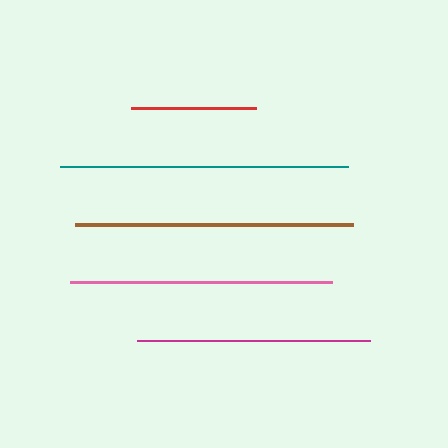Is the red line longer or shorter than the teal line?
The teal line is longer than the red line.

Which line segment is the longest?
The teal line is the longest at approximately 288 pixels.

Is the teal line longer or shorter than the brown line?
The teal line is longer than the brown line.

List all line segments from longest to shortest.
From longest to shortest: teal, brown, pink, magenta, red.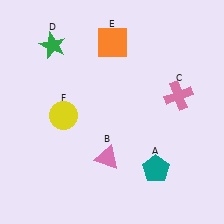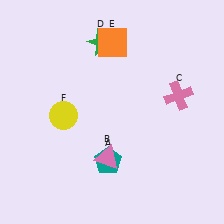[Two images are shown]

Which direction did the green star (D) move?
The green star (D) moved right.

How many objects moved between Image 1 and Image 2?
2 objects moved between the two images.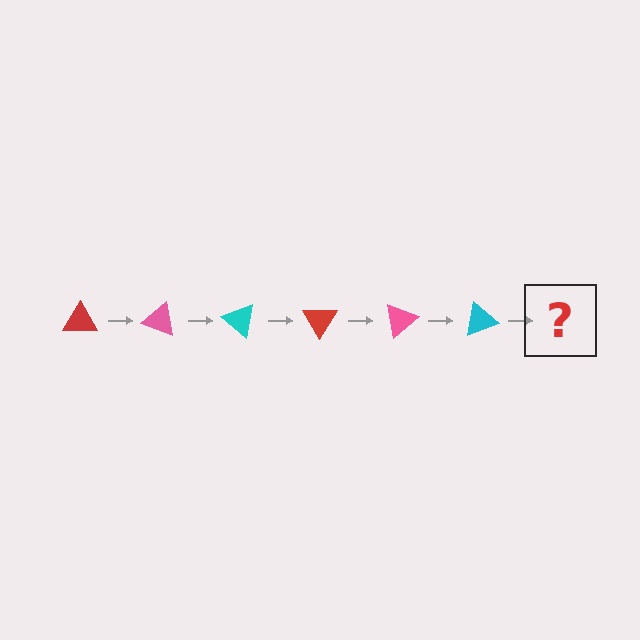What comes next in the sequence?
The next element should be a red triangle, rotated 120 degrees from the start.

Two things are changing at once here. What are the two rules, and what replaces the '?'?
The two rules are that it rotates 20 degrees each step and the color cycles through red, pink, and cyan. The '?' should be a red triangle, rotated 120 degrees from the start.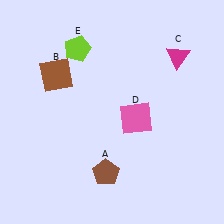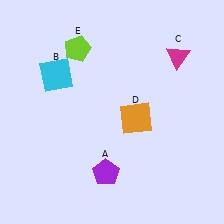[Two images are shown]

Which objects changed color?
A changed from brown to purple. B changed from brown to cyan. D changed from pink to orange.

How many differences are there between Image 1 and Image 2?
There are 3 differences between the two images.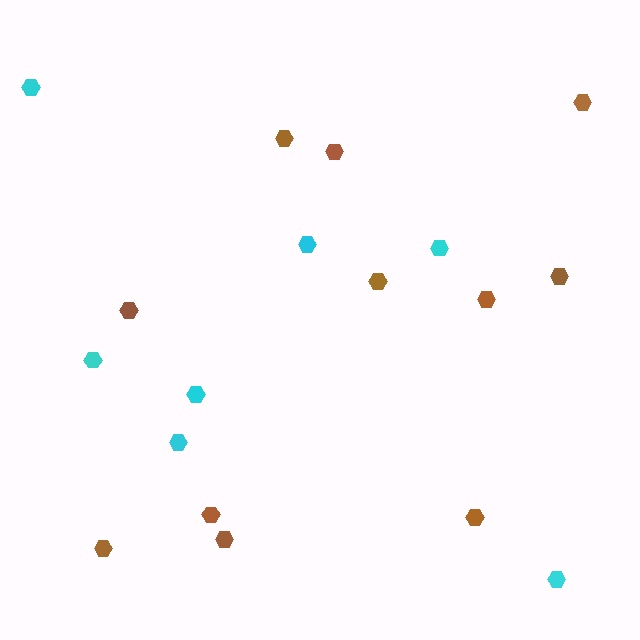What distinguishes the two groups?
There are 2 groups: one group of brown hexagons (11) and one group of cyan hexagons (7).